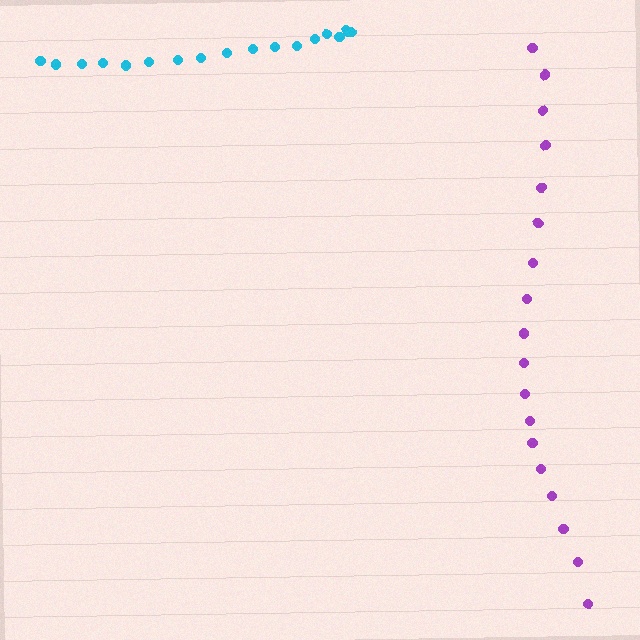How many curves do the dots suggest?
There are 2 distinct paths.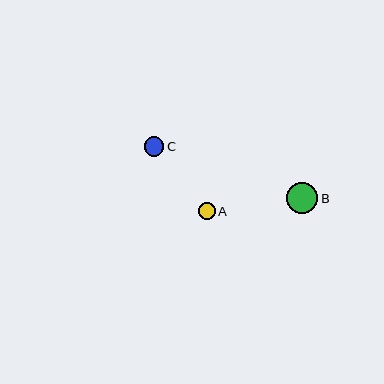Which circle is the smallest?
Circle A is the smallest with a size of approximately 16 pixels.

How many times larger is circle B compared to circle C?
Circle B is approximately 1.6 times the size of circle C.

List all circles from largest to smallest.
From largest to smallest: B, C, A.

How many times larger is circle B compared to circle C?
Circle B is approximately 1.6 times the size of circle C.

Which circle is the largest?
Circle B is the largest with a size of approximately 32 pixels.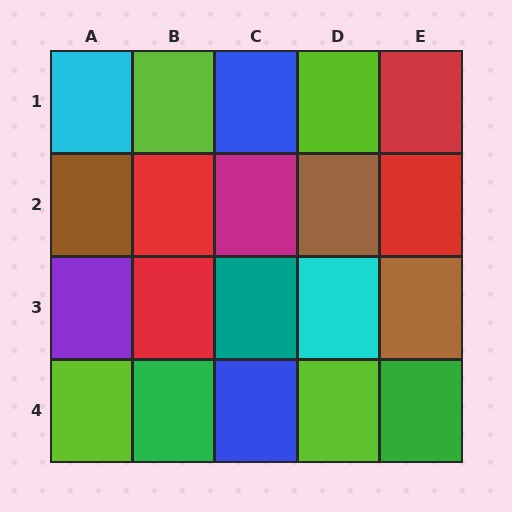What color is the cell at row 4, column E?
Green.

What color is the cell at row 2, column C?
Magenta.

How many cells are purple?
1 cell is purple.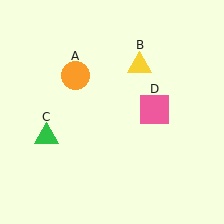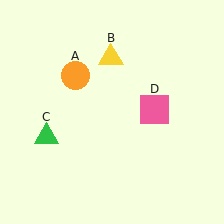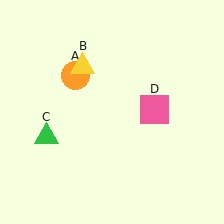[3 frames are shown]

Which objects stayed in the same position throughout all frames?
Orange circle (object A) and green triangle (object C) and pink square (object D) remained stationary.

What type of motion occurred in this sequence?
The yellow triangle (object B) rotated counterclockwise around the center of the scene.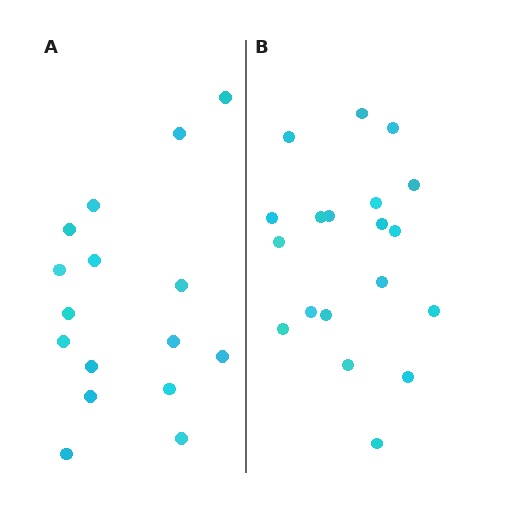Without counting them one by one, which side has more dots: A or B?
Region B (the right region) has more dots.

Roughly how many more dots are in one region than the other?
Region B has just a few more — roughly 2 or 3 more dots than region A.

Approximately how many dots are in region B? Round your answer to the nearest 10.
About 20 dots. (The exact count is 19, which rounds to 20.)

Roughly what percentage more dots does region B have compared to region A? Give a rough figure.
About 20% more.